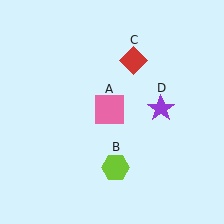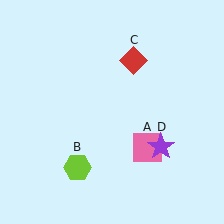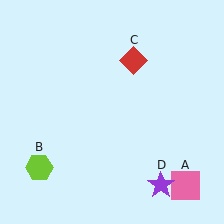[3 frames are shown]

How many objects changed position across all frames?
3 objects changed position: pink square (object A), lime hexagon (object B), purple star (object D).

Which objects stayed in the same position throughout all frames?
Red diamond (object C) remained stationary.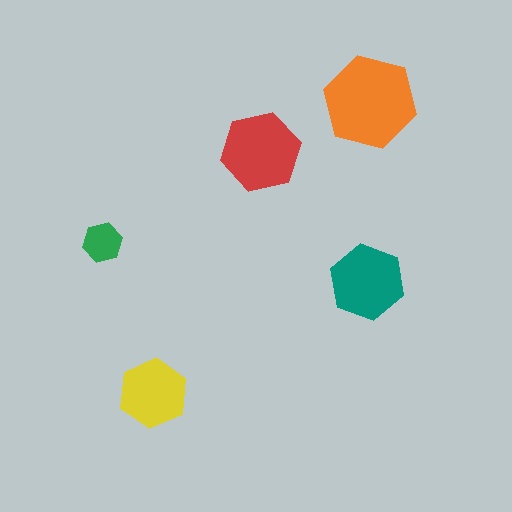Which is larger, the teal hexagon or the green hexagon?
The teal one.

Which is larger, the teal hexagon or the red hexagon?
The red one.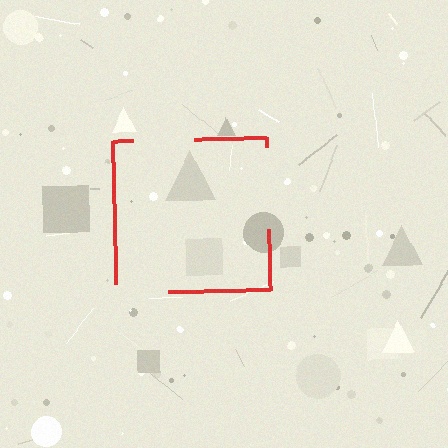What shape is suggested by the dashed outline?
The dashed outline suggests a square.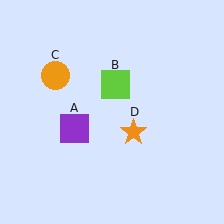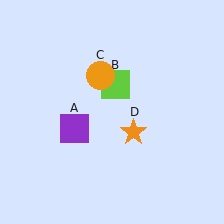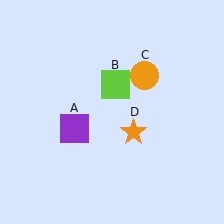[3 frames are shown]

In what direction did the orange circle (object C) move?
The orange circle (object C) moved right.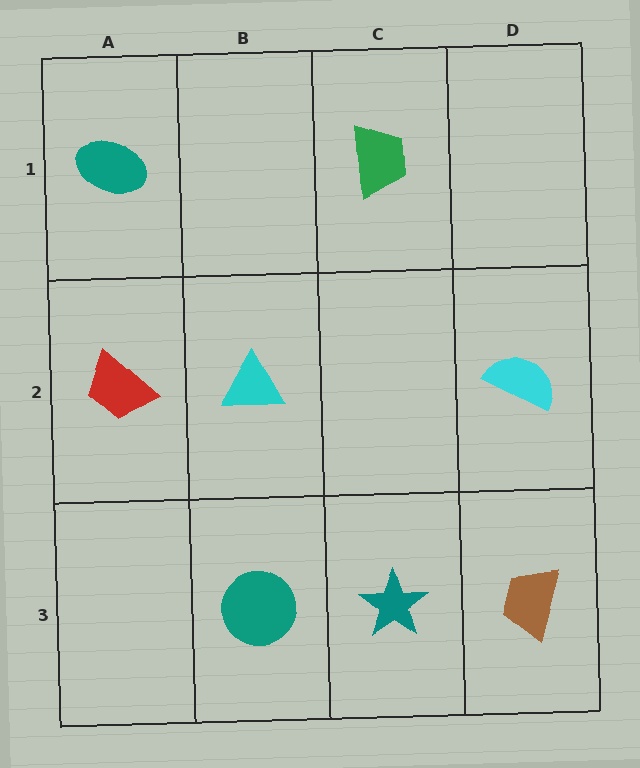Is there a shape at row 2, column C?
No, that cell is empty.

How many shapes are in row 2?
3 shapes.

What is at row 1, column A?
A teal ellipse.